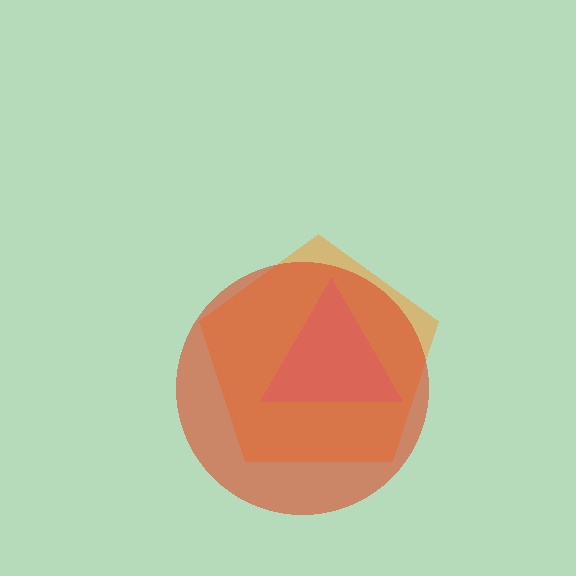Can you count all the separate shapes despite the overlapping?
Yes, there are 3 separate shapes.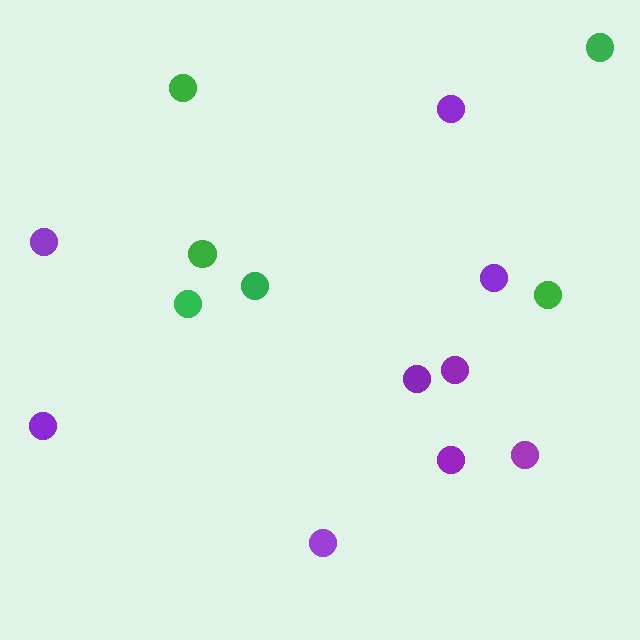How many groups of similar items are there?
There are 2 groups: one group of green circles (6) and one group of purple circles (9).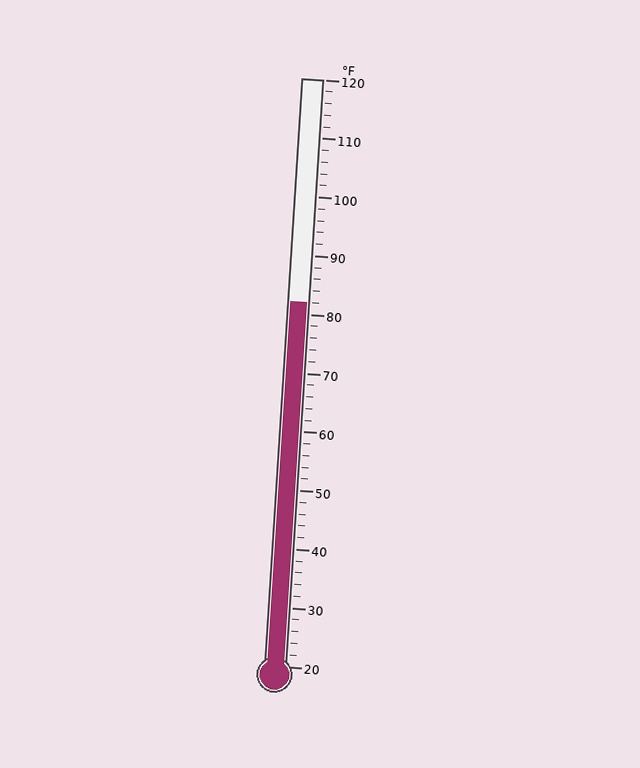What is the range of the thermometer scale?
The thermometer scale ranges from 20°F to 120°F.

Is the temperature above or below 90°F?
The temperature is below 90°F.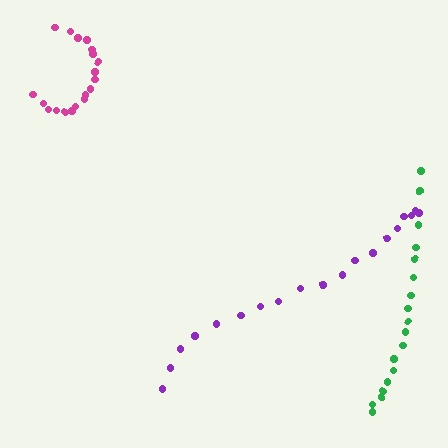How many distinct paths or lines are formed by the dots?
There are 3 distinct paths.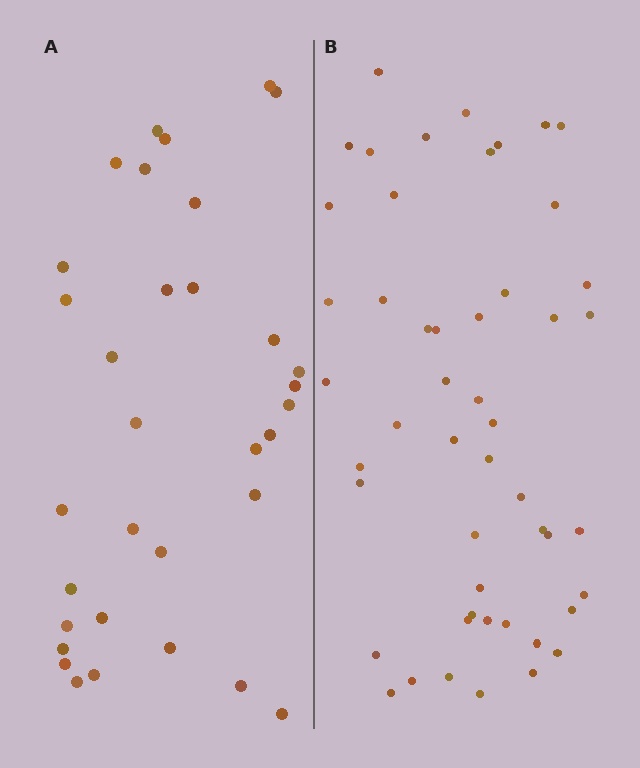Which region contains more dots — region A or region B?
Region B (the right region) has more dots.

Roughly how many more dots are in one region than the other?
Region B has approximately 15 more dots than region A.